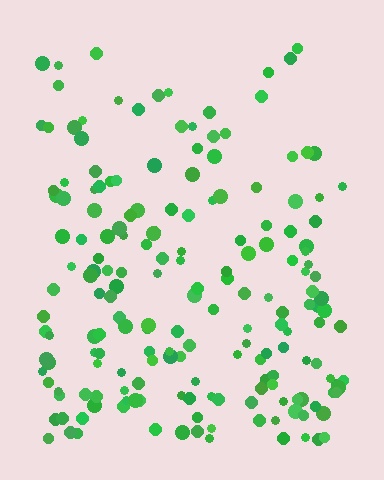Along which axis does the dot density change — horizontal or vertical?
Vertical.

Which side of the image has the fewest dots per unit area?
The top.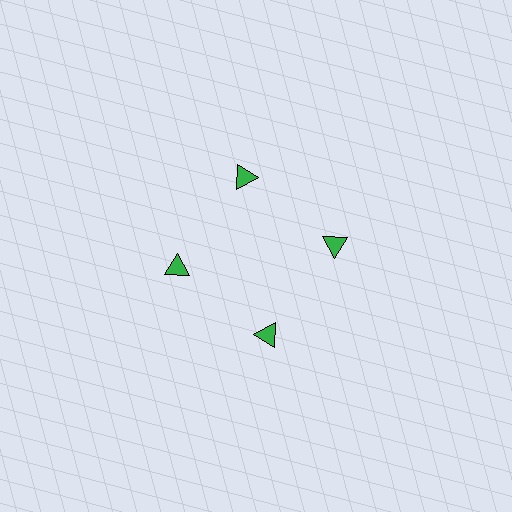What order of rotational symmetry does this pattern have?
This pattern has 4-fold rotational symmetry.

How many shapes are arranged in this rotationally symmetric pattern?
There are 4 shapes, arranged in 4 groups of 1.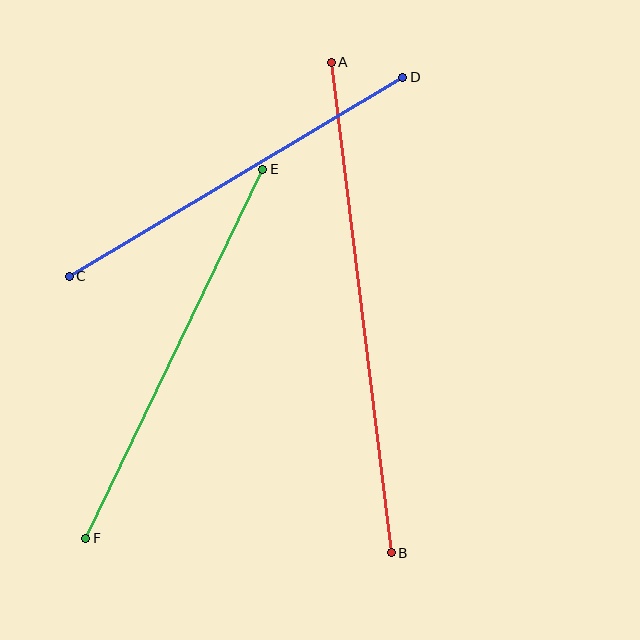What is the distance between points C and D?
The distance is approximately 388 pixels.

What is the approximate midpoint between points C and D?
The midpoint is at approximately (236, 177) pixels.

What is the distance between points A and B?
The distance is approximately 495 pixels.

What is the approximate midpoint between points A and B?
The midpoint is at approximately (361, 307) pixels.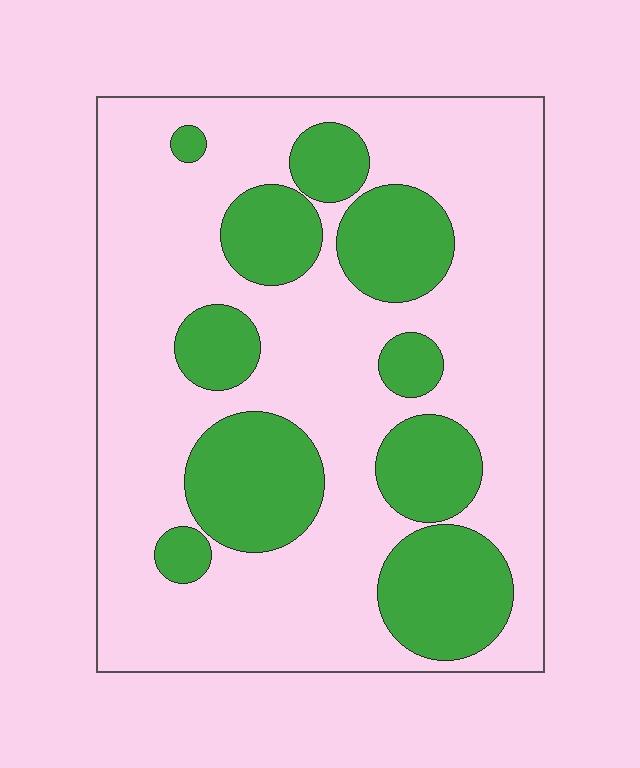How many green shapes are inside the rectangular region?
10.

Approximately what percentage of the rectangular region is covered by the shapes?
Approximately 30%.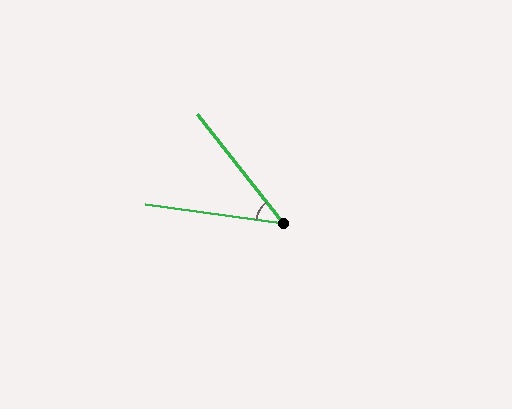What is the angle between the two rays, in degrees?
Approximately 43 degrees.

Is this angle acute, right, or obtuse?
It is acute.